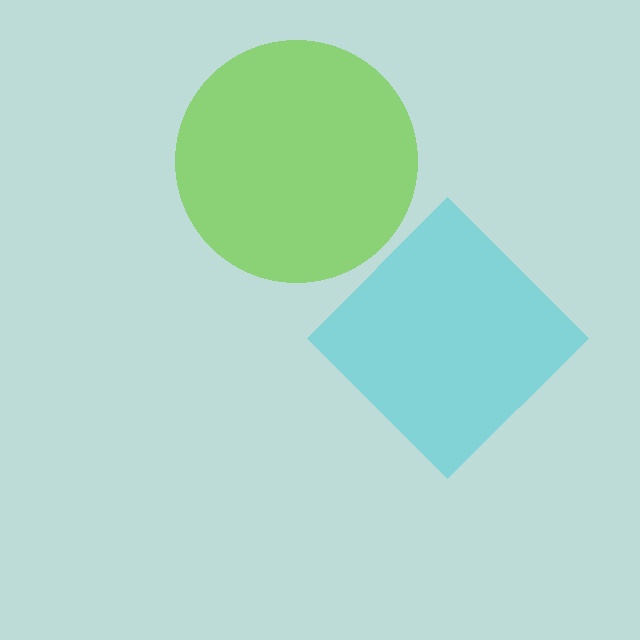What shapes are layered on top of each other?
The layered shapes are: a lime circle, a cyan diamond.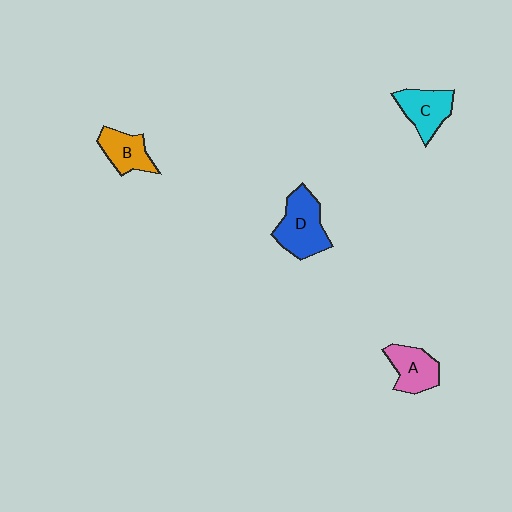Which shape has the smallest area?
Shape B (orange).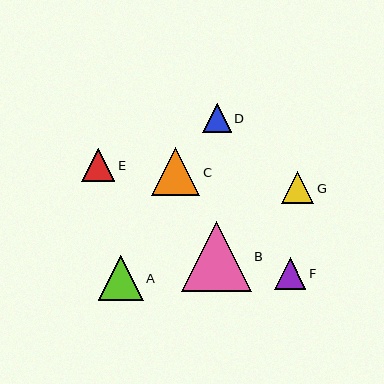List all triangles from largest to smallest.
From largest to smallest: B, C, A, E, G, F, D.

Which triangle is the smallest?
Triangle D is the smallest with a size of approximately 28 pixels.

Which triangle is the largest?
Triangle B is the largest with a size of approximately 70 pixels.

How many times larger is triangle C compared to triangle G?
Triangle C is approximately 1.5 times the size of triangle G.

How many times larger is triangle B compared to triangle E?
Triangle B is approximately 2.1 times the size of triangle E.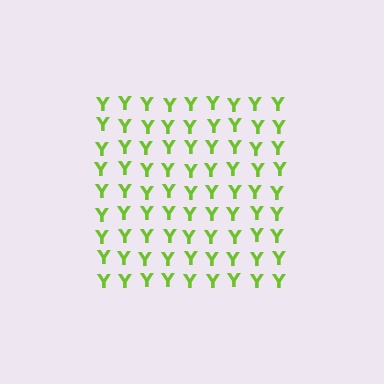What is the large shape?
The large shape is a square.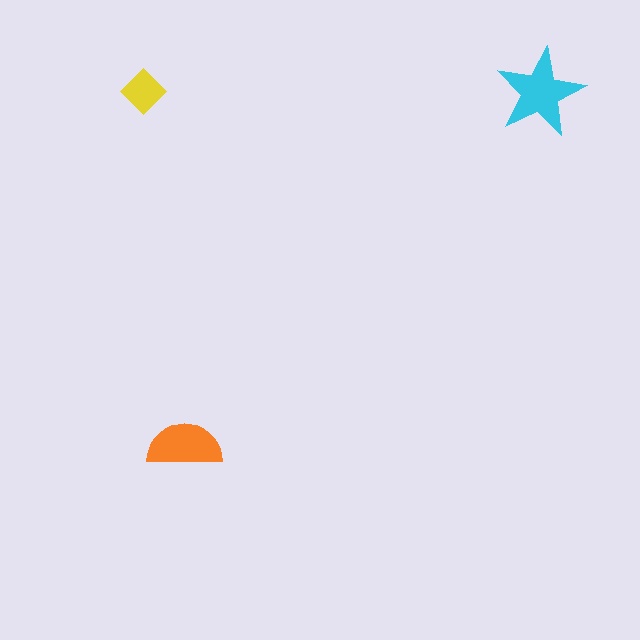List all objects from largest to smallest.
The cyan star, the orange semicircle, the yellow diamond.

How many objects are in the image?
There are 3 objects in the image.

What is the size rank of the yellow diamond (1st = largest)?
3rd.